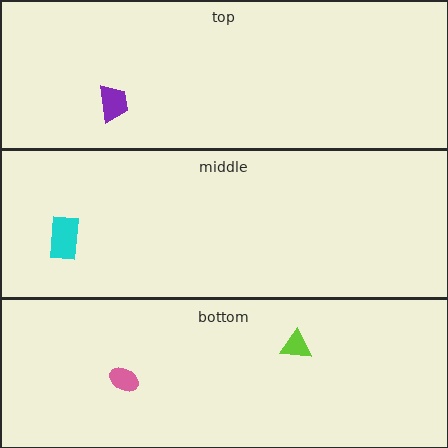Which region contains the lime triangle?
The bottom region.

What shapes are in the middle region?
The cyan rectangle.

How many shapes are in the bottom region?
2.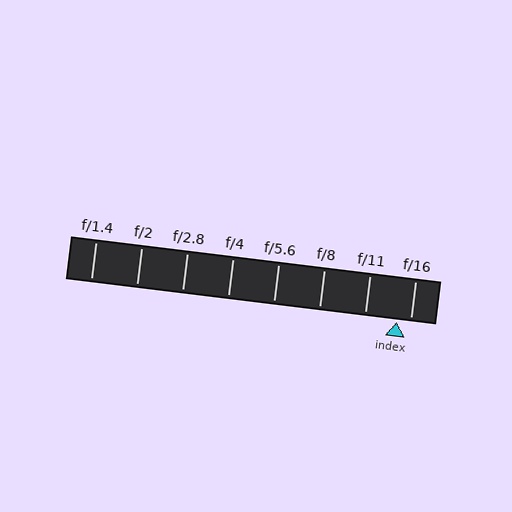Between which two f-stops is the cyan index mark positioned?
The index mark is between f/11 and f/16.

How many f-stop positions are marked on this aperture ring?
There are 8 f-stop positions marked.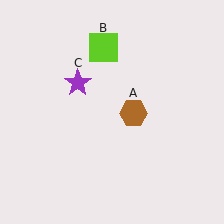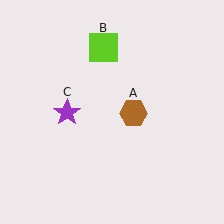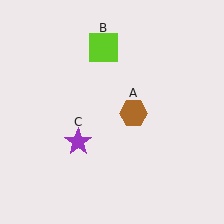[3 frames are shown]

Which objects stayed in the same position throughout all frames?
Brown hexagon (object A) and lime square (object B) remained stationary.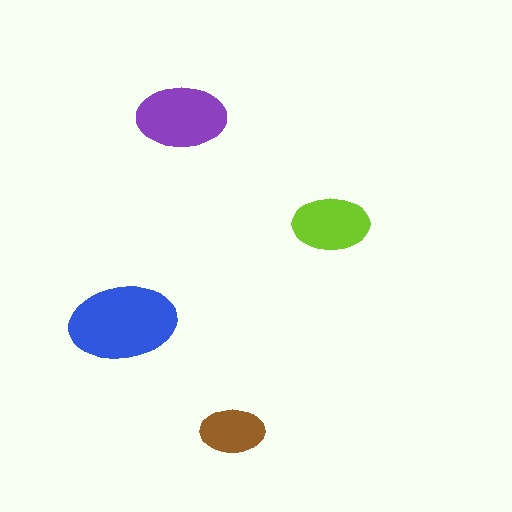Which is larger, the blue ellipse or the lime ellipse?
The blue one.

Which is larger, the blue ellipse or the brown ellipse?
The blue one.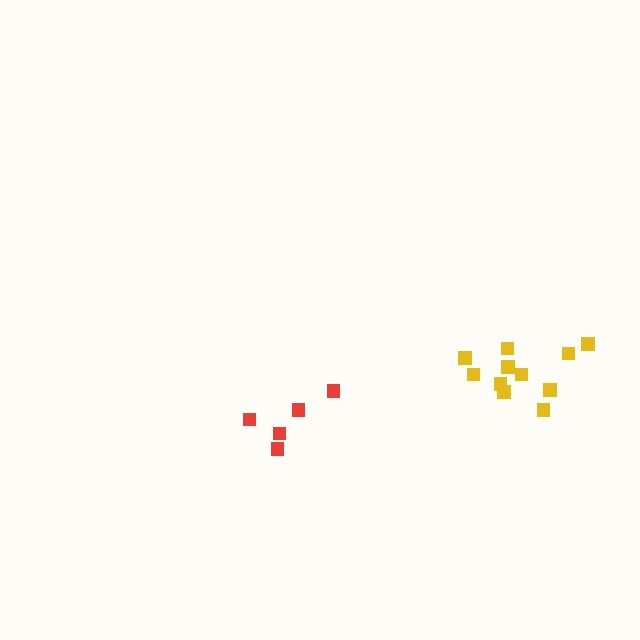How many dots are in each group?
Group 1: 5 dots, Group 2: 11 dots (16 total).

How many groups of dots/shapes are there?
There are 2 groups.